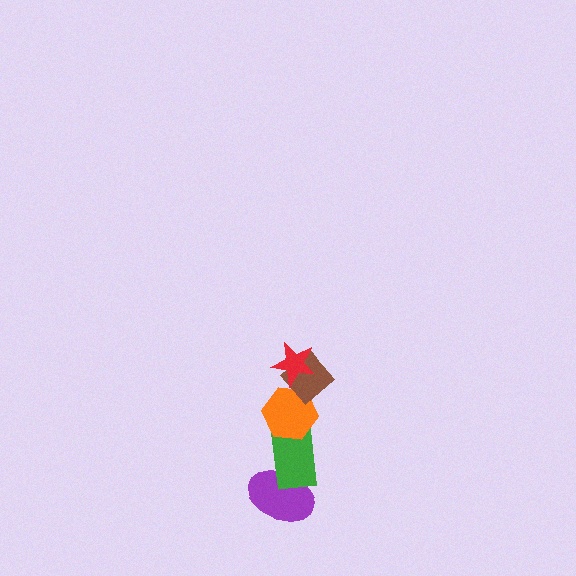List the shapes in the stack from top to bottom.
From top to bottom: the red star, the brown diamond, the orange hexagon, the green rectangle, the purple ellipse.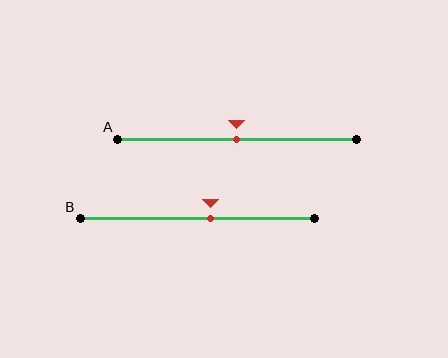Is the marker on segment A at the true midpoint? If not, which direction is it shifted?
Yes, the marker on segment A is at the true midpoint.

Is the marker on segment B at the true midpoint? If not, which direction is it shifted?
No, the marker on segment B is shifted to the right by about 6% of the segment length.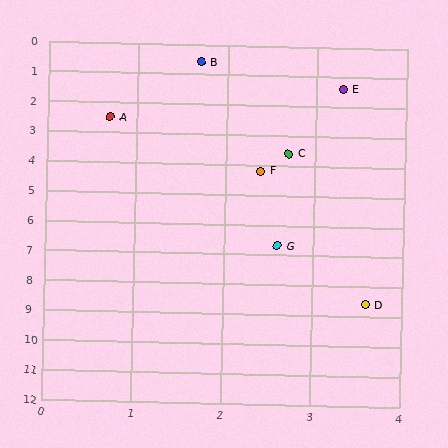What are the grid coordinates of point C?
Point C is at approximately (2.7, 3.6).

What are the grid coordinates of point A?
Point A is at approximately (0.7, 2.5).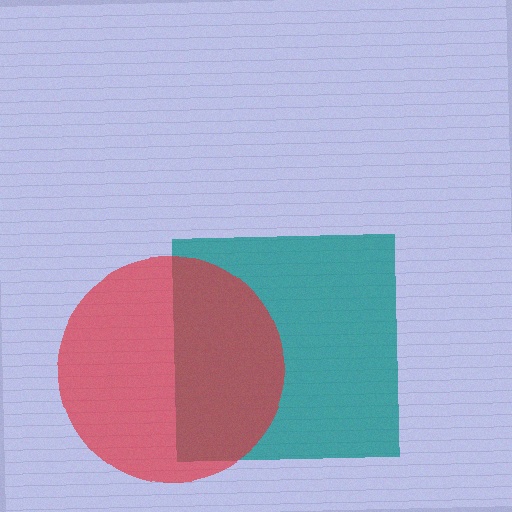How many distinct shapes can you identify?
There are 2 distinct shapes: a teal square, a red circle.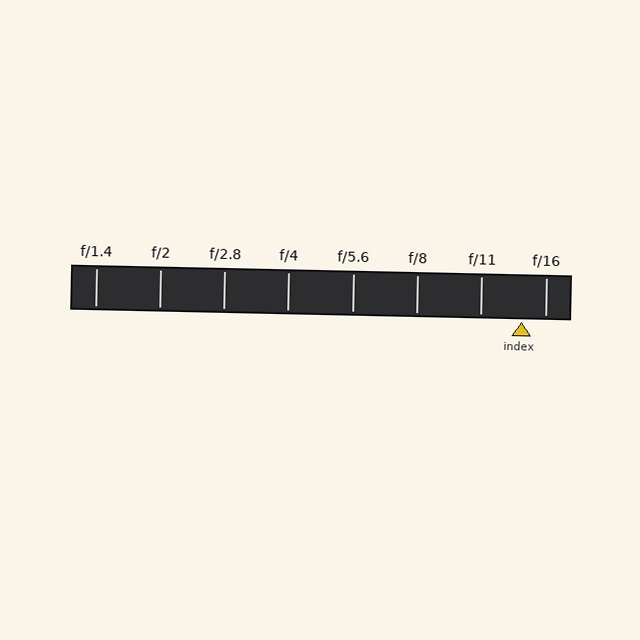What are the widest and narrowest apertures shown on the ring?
The widest aperture shown is f/1.4 and the narrowest is f/16.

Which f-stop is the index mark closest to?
The index mark is closest to f/16.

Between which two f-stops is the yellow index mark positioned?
The index mark is between f/11 and f/16.